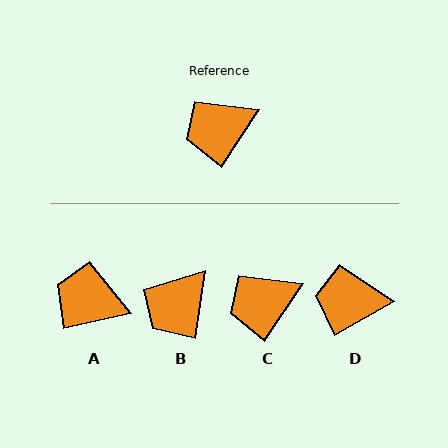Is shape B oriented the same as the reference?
No, it is off by about 25 degrees.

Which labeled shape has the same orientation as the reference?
C.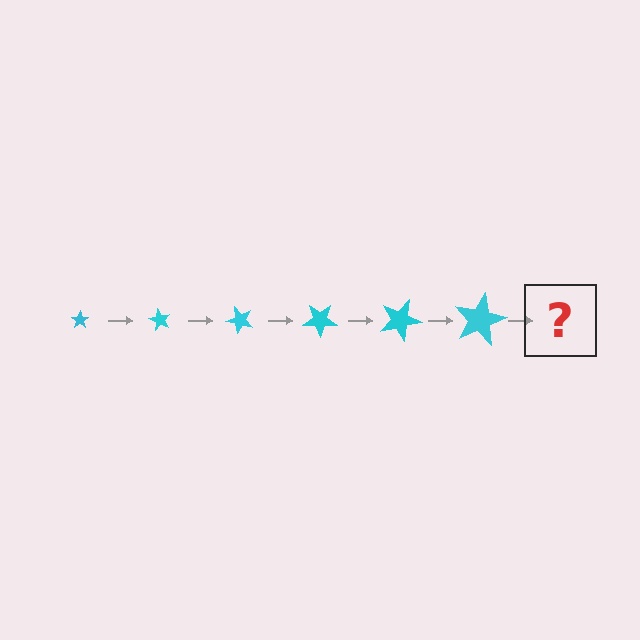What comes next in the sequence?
The next element should be a star, larger than the previous one and rotated 360 degrees from the start.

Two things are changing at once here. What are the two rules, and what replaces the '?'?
The two rules are that the star grows larger each step and it rotates 60 degrees each step. The '?' should be a star, larger than the previous one and rotated 360 degrees from the start.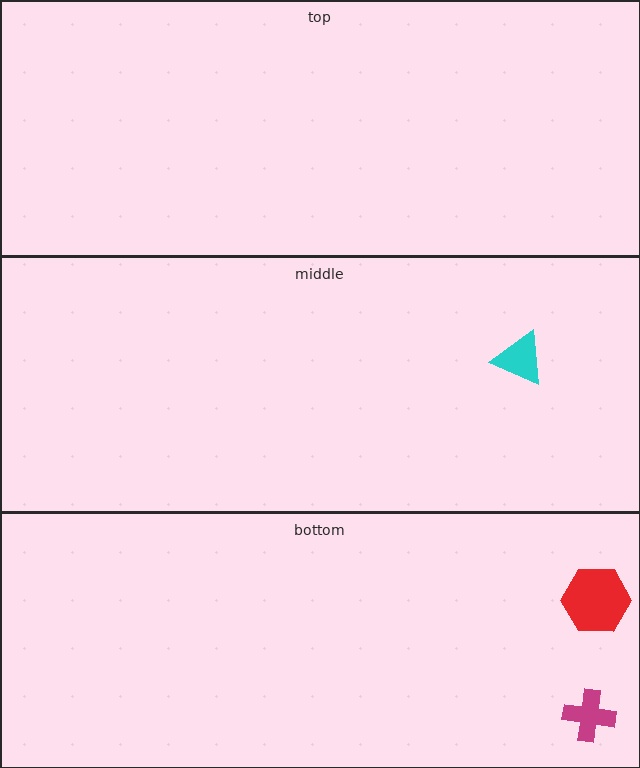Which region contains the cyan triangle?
The middle region.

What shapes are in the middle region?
The cyan triangle.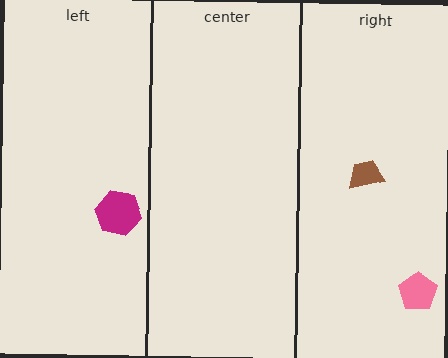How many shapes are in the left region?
1.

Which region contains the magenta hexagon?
The left region.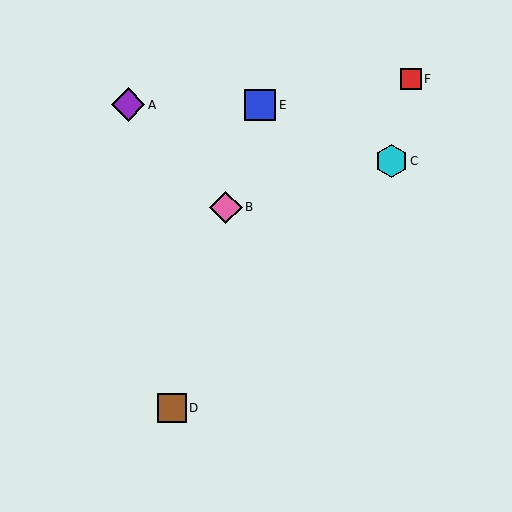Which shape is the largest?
The purple diamond (labeled A) is the largest.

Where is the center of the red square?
The center of the red square is at (411, 79).